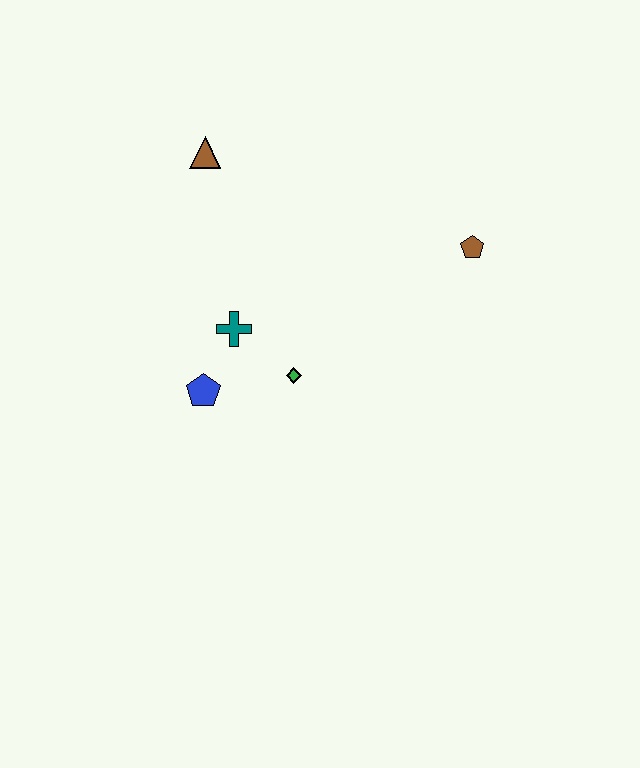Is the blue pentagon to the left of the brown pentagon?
Yes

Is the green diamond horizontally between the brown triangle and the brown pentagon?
Yes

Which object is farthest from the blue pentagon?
The brown pentagon is farthest from the blue pentagon.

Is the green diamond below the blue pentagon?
No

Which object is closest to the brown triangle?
The teal cross is closest to the brown triangle.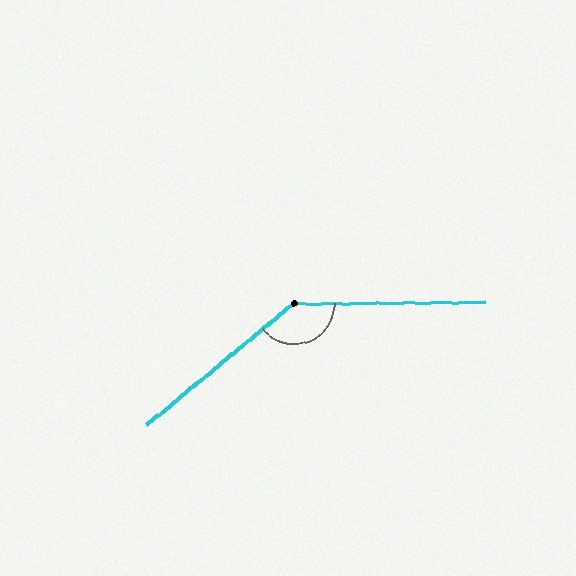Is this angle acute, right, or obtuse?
It is obtuse.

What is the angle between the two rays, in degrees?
Approximately 141 degrees.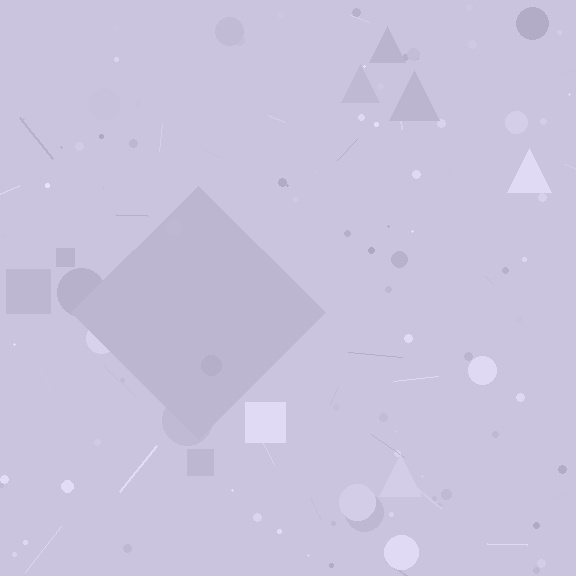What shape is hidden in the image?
A diamond is hidden in the image.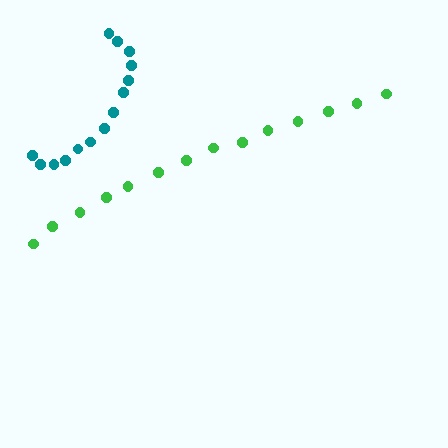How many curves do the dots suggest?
There are 2 distinct paths.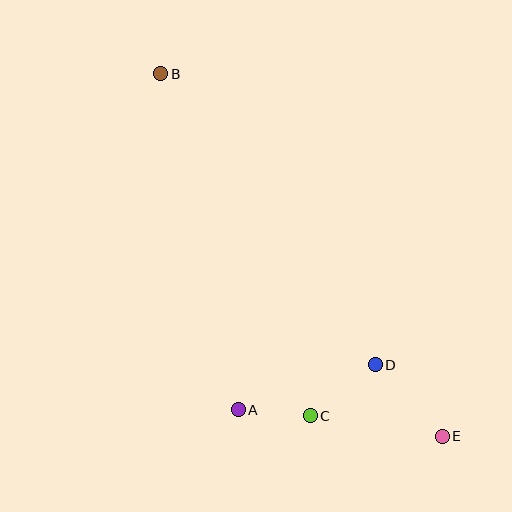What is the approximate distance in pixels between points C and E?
The distance between C and E is approximately 134 pixels.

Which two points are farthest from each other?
Points B and E are farthest from each other.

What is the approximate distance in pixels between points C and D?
The distance between C and D is approximately 83 pixels.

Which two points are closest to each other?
Points A and C are closest to each other.